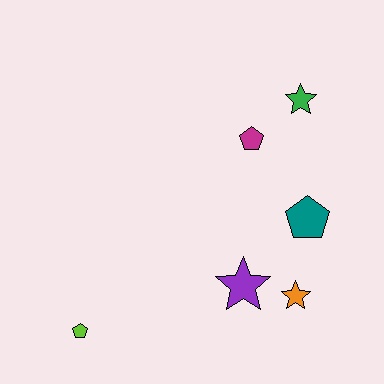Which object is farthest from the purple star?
The green star is farthest from the purple star.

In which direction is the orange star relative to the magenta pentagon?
The orange star is below the magenta pentagon.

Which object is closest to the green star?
The magenta pentagon is closest to the green star.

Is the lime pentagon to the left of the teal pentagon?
Yes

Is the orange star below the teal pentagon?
Yes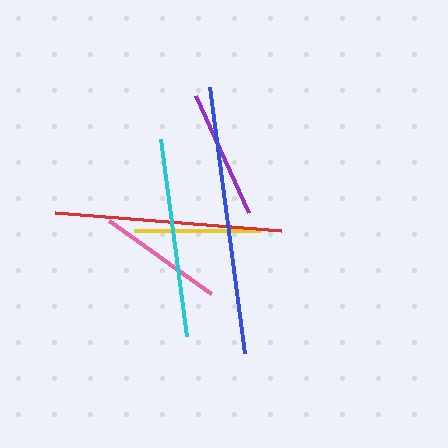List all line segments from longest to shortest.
From longest to shortest: blue, red, cyan, purple, yellow, pink.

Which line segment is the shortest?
The pink line is the shortest at approximately 125 pixels.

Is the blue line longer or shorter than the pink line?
The blue line is longer than the pink line.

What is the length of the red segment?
The red segment is approximately 227 pixels long.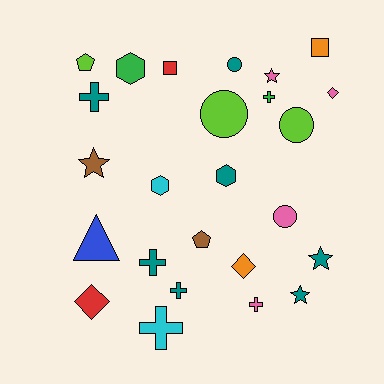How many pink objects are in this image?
There are 4 pink objects.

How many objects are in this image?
There are 25 objects.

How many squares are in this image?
There are 2 squares.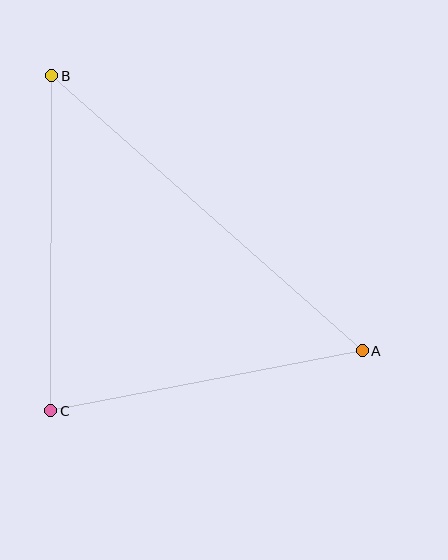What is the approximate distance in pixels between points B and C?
The distance between B and C is approximately 335 pixels.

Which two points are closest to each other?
Points A and C are closest to each other.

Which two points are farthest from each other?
Points A and B are farthest from each other.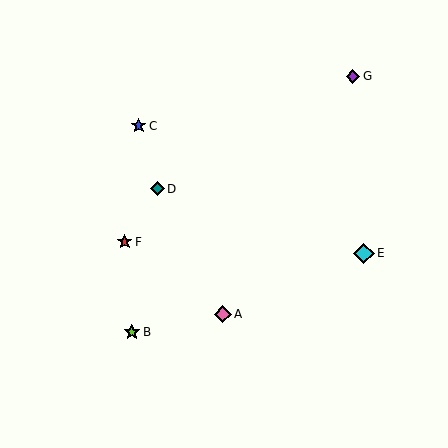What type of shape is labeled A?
Shape A is a pink diamond.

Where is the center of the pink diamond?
The center of the pink diamond is at (223, 314).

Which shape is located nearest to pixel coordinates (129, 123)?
The blue star (labeled C) at (139, 126) is nearest to that location.